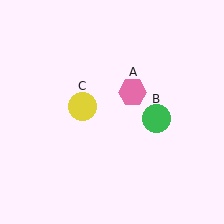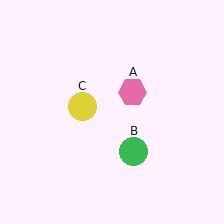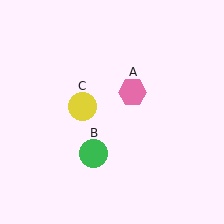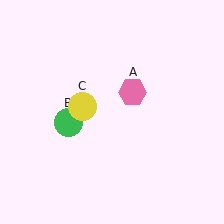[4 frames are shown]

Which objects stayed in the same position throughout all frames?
Pink hexagon (object A) and yellow circle (object C) remained stationary.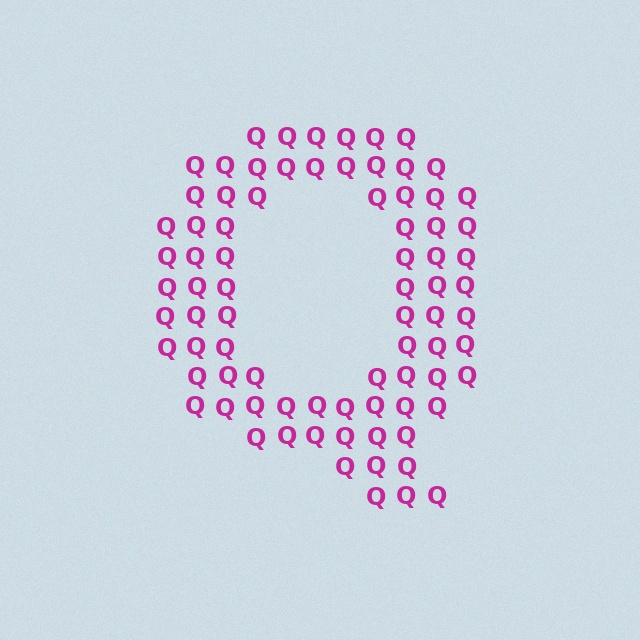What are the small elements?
The small elements are letter Q's.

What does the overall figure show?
The overall figure shows the letter Q.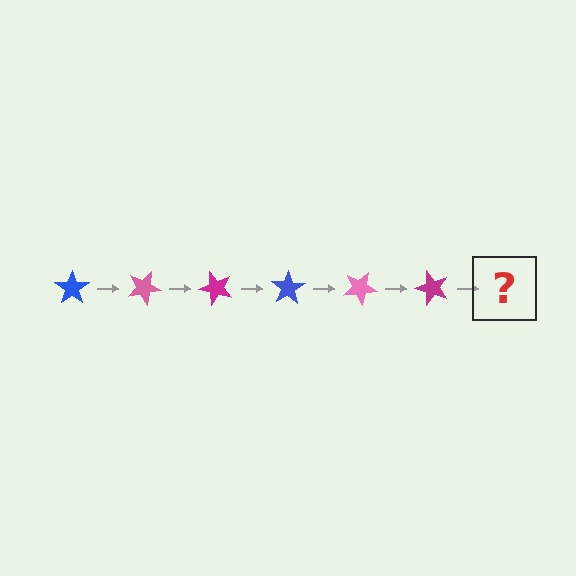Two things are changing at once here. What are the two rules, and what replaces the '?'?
The two rules are that it rotates 25 degrees each step and the color cycles through blue, pink, and magenta. The '?' should be a blue star, rotated 150 degrees from the start.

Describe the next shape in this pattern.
It should be a blue star, rotated 150 degrees from the start.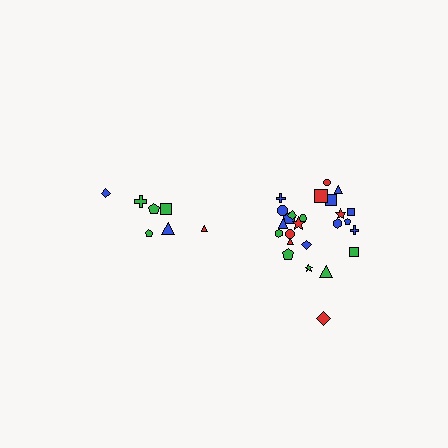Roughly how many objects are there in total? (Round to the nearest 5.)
Roughly 30 objects in total.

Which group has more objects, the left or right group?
The right group.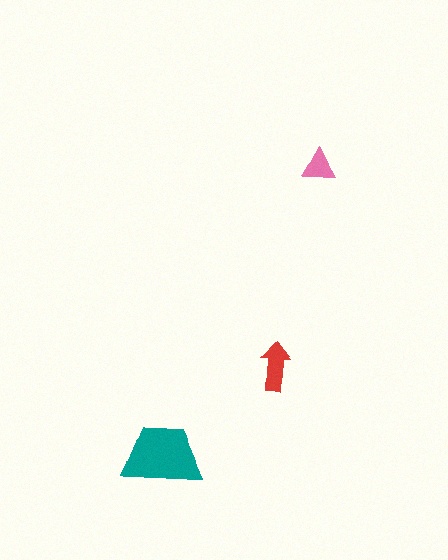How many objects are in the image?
There are 3 objects in the image.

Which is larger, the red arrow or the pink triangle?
The red arrow.